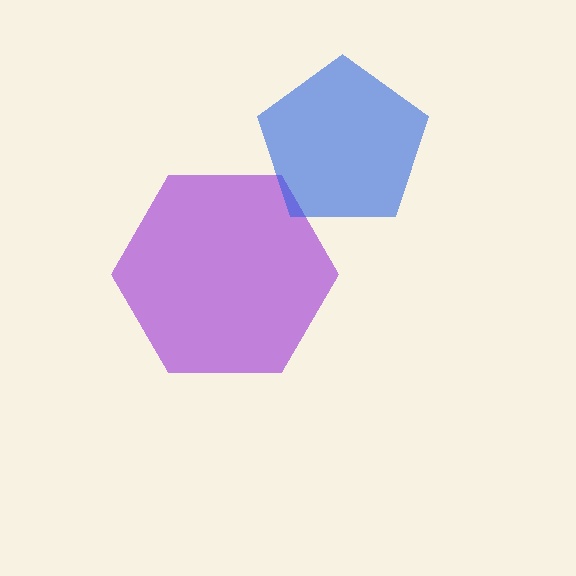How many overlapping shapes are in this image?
There are 2 overlapping shapes in the image.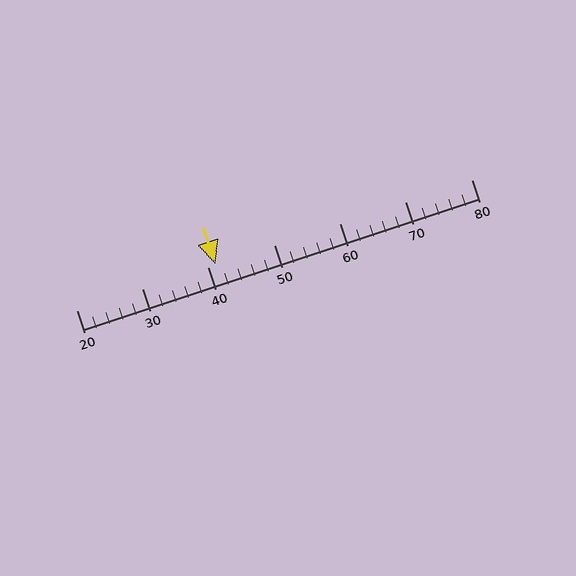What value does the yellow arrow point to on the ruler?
The yellow arrow points to approximately 41.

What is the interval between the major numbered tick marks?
The major tick marks are spaced 10 units apart.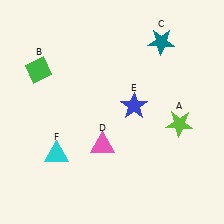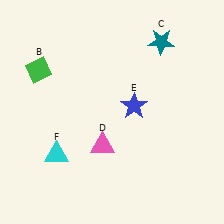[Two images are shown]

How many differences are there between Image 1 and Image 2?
There is 1 difference between the two images.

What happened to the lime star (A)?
The lime star (A) was removed in Image 2. It was in the bottom-right area of Image 1.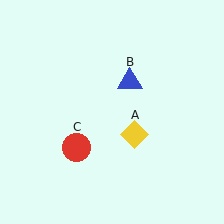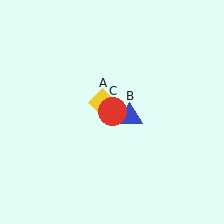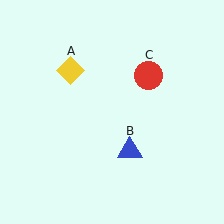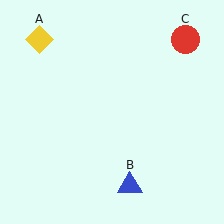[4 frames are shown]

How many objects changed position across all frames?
3 objects changed position: yellow diamond (object A), blue triangle (object B), red circle (object C).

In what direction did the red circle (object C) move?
The red circle (object C) moved up and to the right.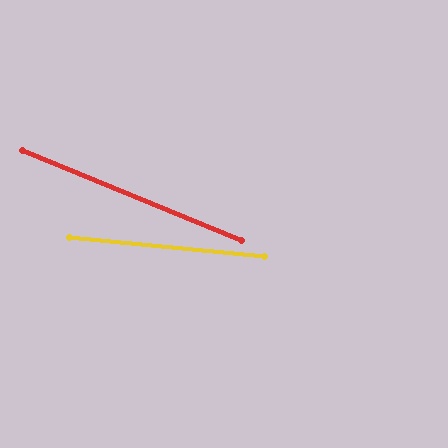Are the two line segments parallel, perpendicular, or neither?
Neither parallel nor perpendicular — they differ by about 16°.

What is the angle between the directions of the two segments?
Approximately 16 degrees.